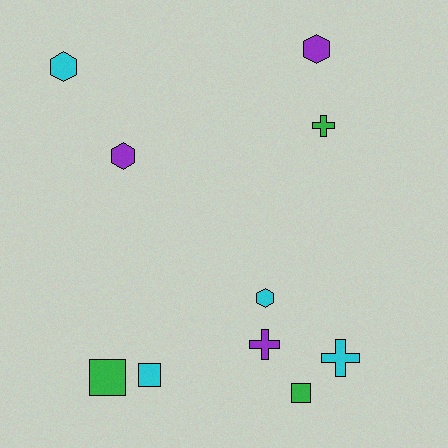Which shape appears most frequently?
Hexagon, with 4 objects.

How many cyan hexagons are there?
There are 2 cyan hexagons.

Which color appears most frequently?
Cyan, with 4 objects.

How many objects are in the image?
There are 10 objects.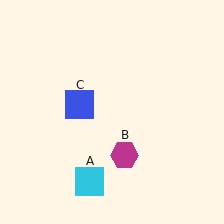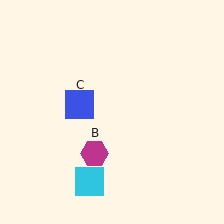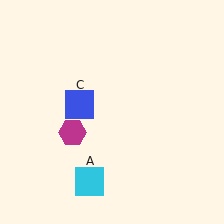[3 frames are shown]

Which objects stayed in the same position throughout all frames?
Cyan square (object A) and blue square (object C) remained stationary.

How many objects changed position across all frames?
1 object changed position: magenta hexagon (object B).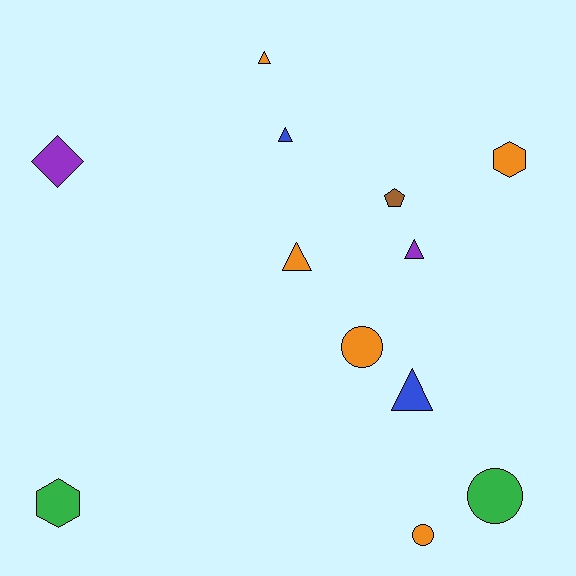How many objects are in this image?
There are 12 objects.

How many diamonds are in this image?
There is 1 diamond.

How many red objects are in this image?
There are no red objects.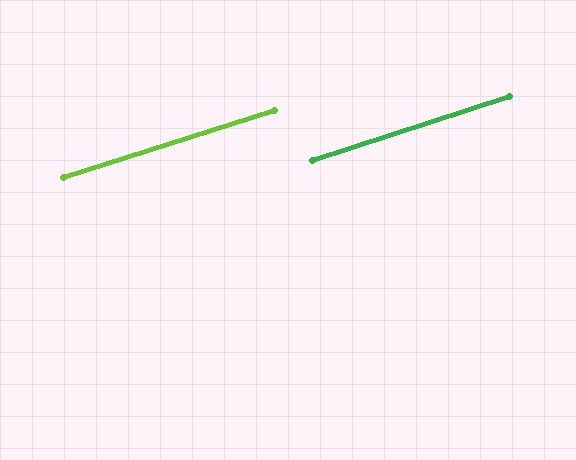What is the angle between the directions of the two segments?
Approximately 0 degrees.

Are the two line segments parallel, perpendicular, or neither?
Parallel — their directions differ by only 0.5°.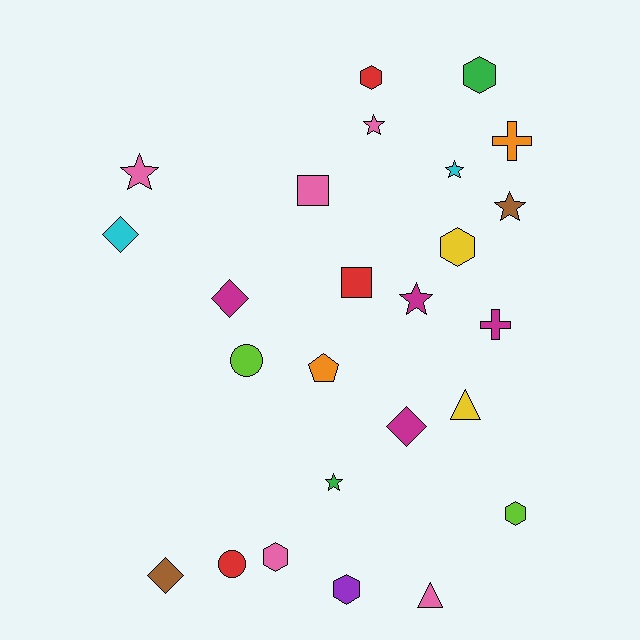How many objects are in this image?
There are 25 objects.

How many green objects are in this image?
There are 2 green objects.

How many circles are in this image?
There are 2 circles.